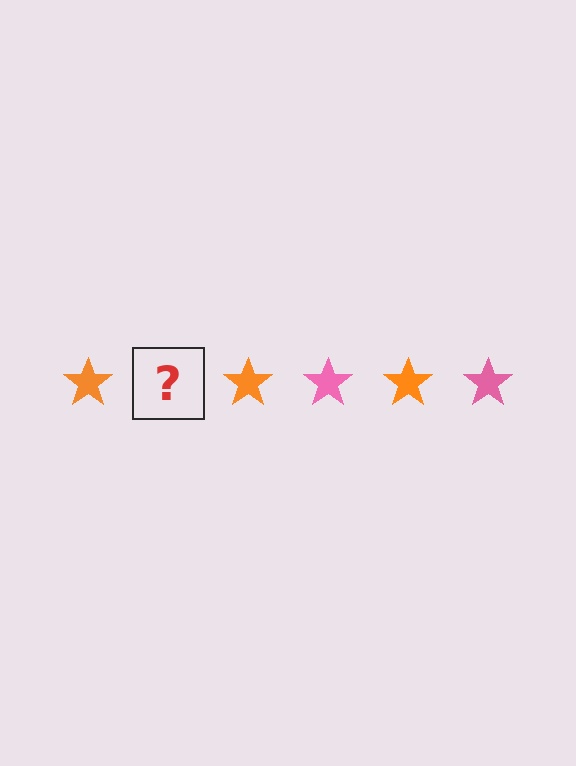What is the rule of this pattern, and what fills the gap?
The rule is that the pattern cycles through orange, pink stars. The gap should be filled with a pink star.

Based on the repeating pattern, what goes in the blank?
The blank should be a pink star.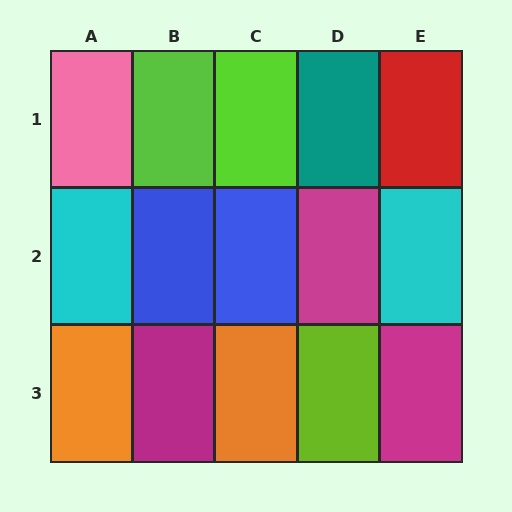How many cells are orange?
2 cells are orange.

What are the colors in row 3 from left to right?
Orange, magenta, orange, lime, magenta.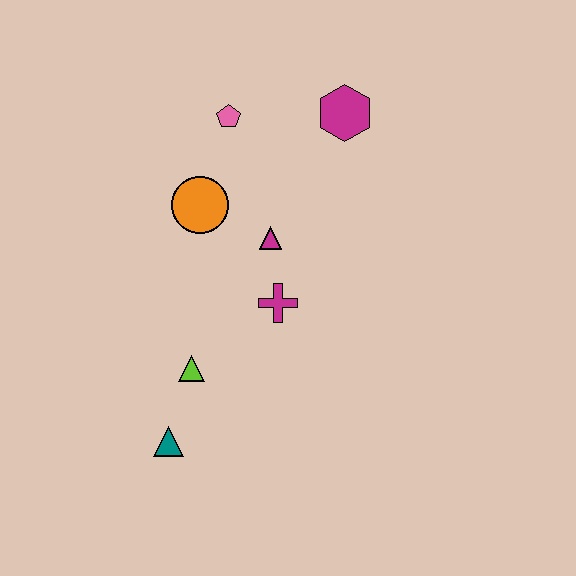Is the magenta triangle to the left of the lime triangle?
No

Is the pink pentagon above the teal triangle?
Yes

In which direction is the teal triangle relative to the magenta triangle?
The teal triangle is below the magenta triangle.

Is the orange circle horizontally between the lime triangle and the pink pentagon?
Yes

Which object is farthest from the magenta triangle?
The teal triangle is farthest from the magenta triangle.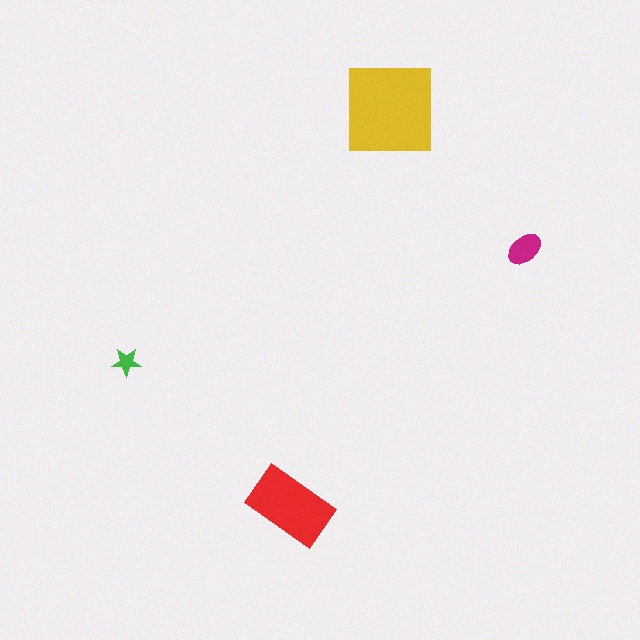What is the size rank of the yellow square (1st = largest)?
1st.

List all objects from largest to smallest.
The yellow square, the red rectangle, the magenta ellipse, the green star.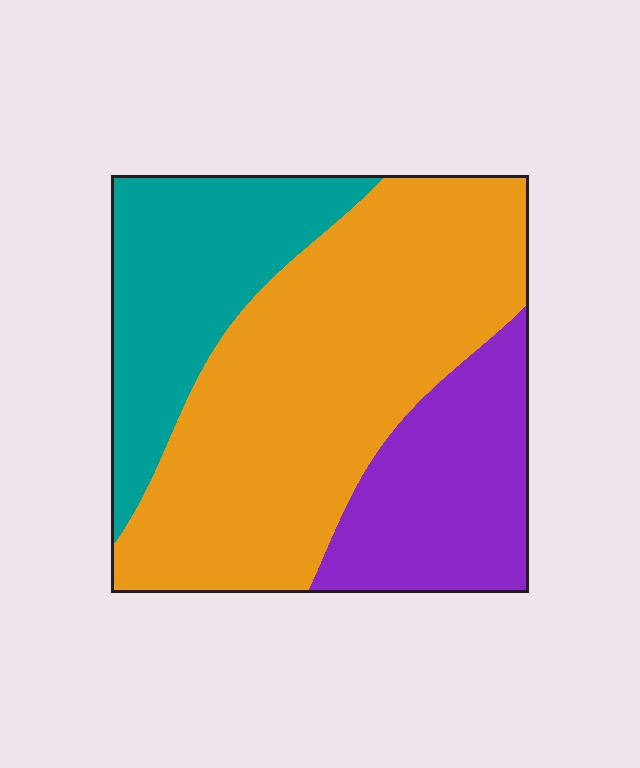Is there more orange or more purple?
Orange.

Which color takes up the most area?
Orange, at roughly 55%.